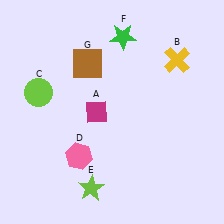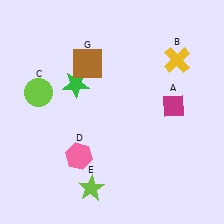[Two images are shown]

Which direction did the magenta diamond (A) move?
The magenta diamond (A) moved right.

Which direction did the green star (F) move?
The green star (F) moved down.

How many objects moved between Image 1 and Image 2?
2 objects moved between the two images.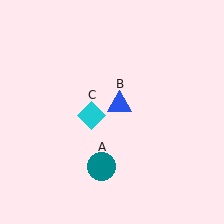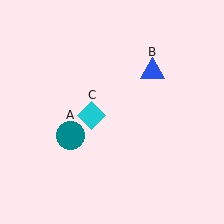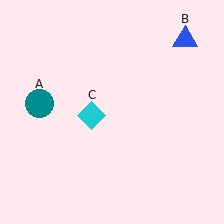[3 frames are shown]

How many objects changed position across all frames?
2 objects changed position: teal circle (object A), blue triangle (object B).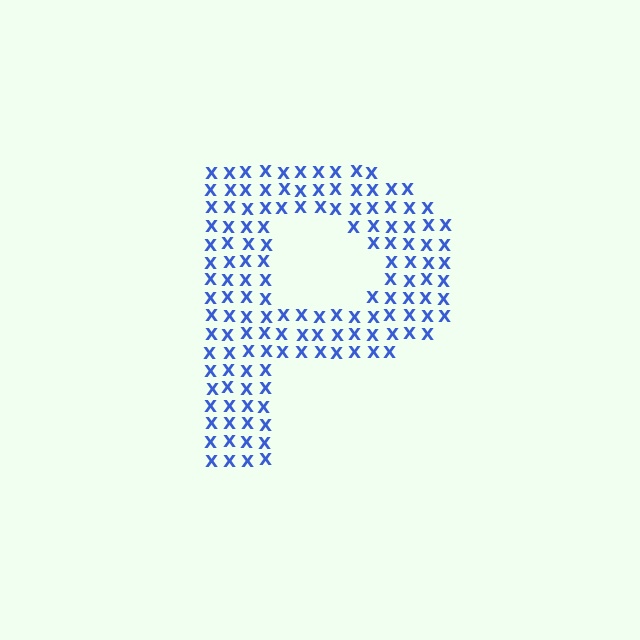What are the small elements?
The small elements are letter X's.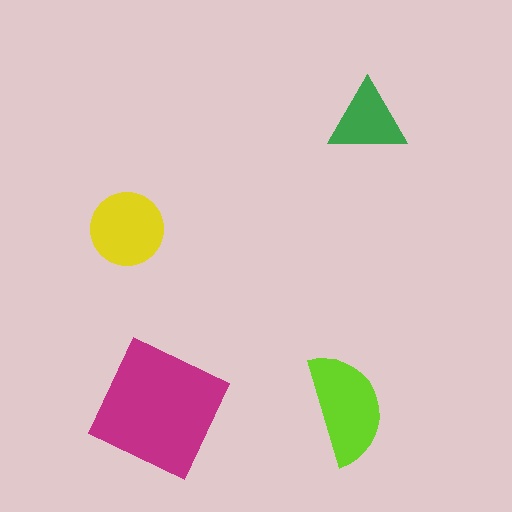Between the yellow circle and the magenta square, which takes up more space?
The magenta square.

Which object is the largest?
The magenta square.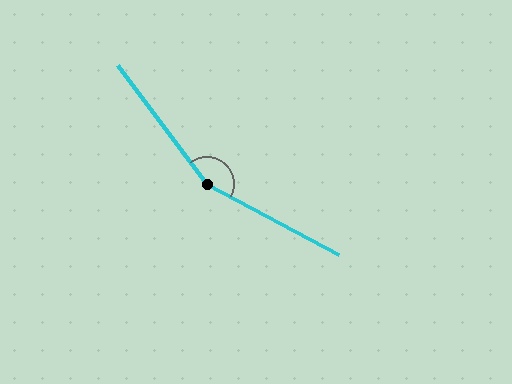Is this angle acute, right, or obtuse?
It is obtuse.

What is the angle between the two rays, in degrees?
Approximately 155 degrees.